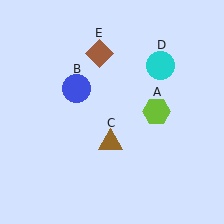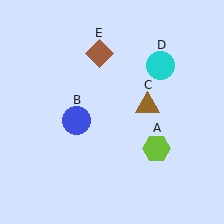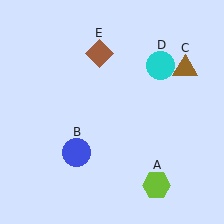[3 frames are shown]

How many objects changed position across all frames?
3 objects changed position: lime hexagon (object A), blue circle (object B), brown triangle (object C).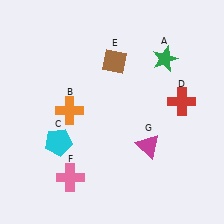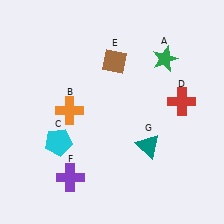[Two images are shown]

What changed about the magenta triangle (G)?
In Image 1, G is magenta. In Image 2, it changed to teal.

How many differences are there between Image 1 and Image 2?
There are 2 differences between the two images.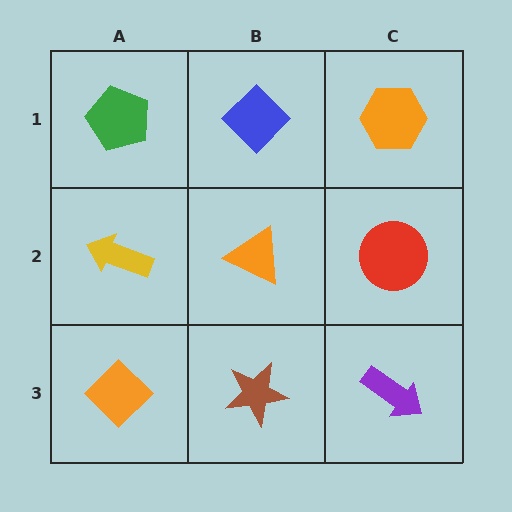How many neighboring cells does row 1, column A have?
2.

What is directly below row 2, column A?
An orange diamond.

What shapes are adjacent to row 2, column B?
A blue diamond (row 1, column B), a brown star (row 3, column B), a yellow arrow (row 2, column A), a red circle (row 2, column C).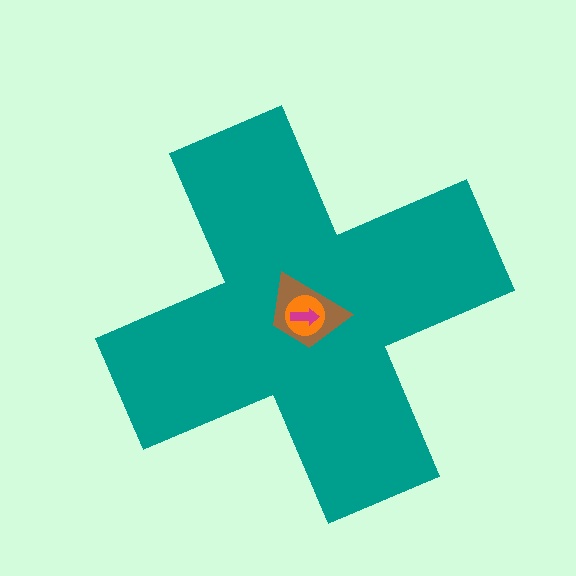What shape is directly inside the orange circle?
The magenta arrow.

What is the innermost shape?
The magenta arrow.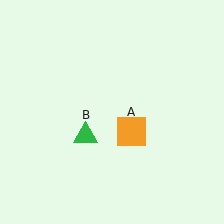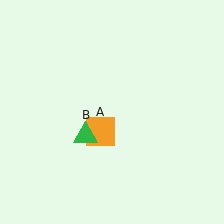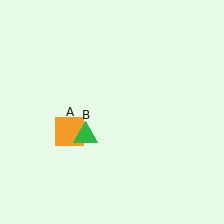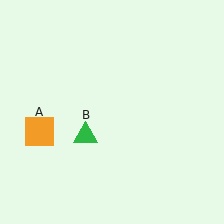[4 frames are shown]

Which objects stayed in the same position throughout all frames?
Green triangle (object B) remained stationary.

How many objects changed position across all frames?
1 object changed position: orange square (object A).